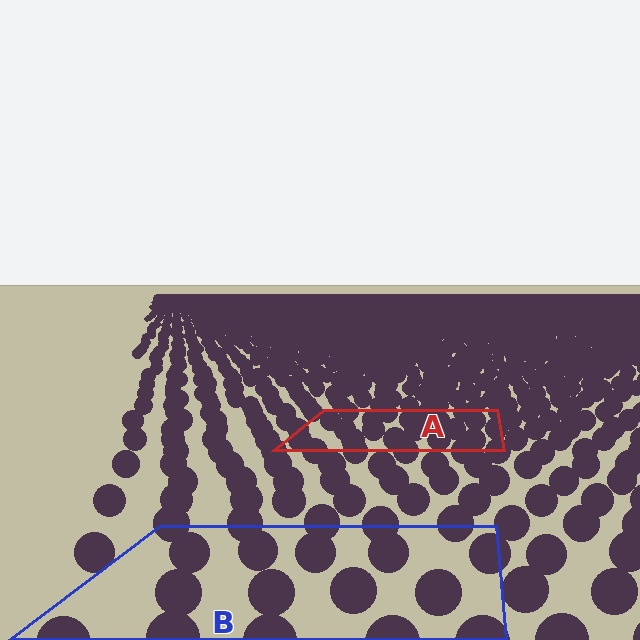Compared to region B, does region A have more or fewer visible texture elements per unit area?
Region A has more texture elements per unit area — they are packed more densely because it is farther away.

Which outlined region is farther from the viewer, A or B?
Region A is farther from the viewer — the texture elements inside it appear smaller and more densely packed.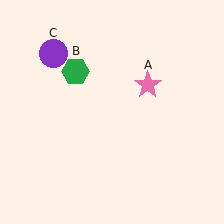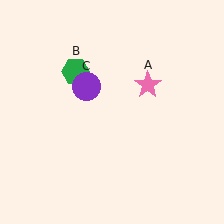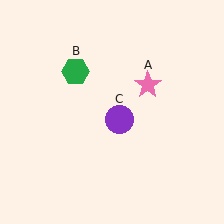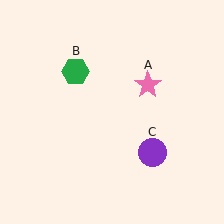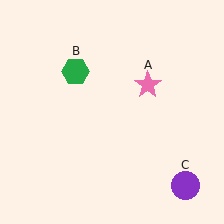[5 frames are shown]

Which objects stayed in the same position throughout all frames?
Pink star (object A) and green hexagon (object B) remained stationary.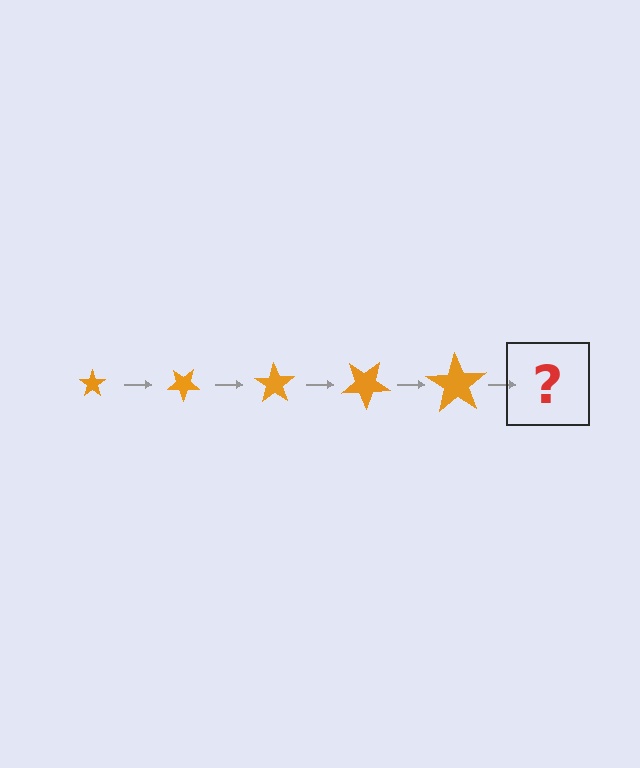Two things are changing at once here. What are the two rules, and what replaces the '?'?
The two rules are that the star grows larger each step and it rotates 35 degrees each step. The '?' should be a star, larger than the previous one and rotated 175 degrees from the start.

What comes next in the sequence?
The next element should be a star, larger than the previous one and rotated 175 degrees from the start.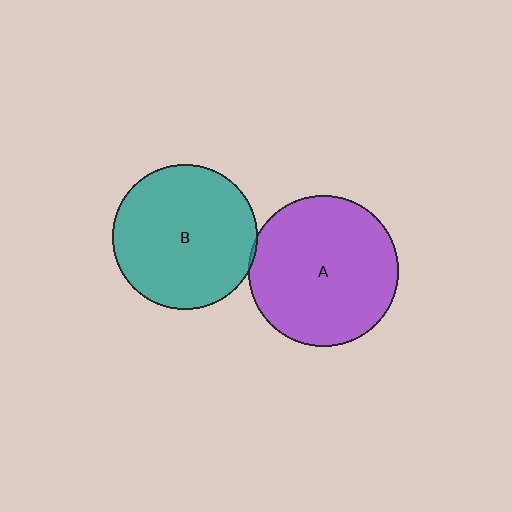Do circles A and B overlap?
Yes.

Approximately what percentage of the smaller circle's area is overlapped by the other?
Approximately 5%.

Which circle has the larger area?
Circle A (purple).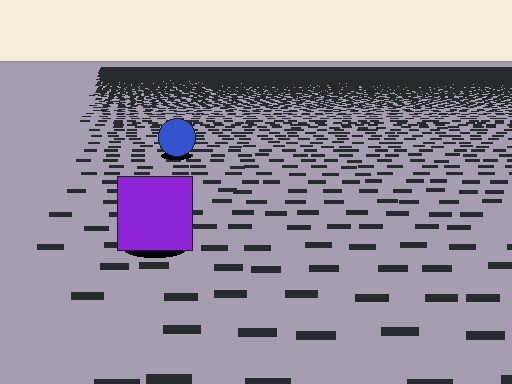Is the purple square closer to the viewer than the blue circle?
Yes. The purple square is closer — you can tell from the texture gradient: the ground texture is coarser near it.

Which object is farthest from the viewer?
The blue circle is farthest from the viewer. It appears smaller and the ground texture around it is denser.